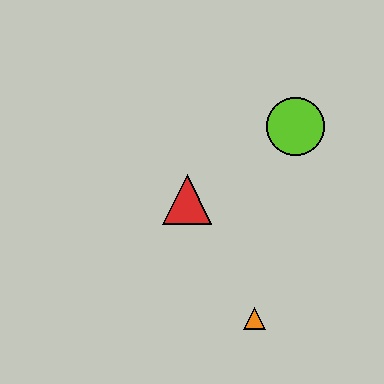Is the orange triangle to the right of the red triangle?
Yes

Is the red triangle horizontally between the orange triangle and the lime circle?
No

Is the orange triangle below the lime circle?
Yes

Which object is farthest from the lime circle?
The orange triangle is farthest from the lime circle.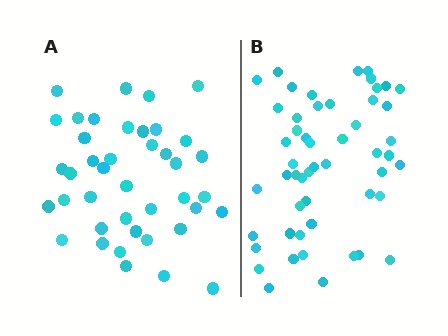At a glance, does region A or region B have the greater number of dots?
Region B (the right region) has more dots.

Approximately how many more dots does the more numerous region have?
Region B has roughly 12 or so more dots than region A.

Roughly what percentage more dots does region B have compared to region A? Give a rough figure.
About 25% more.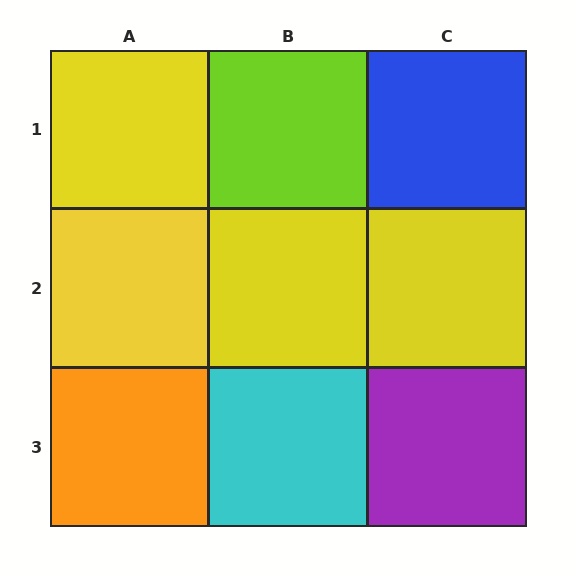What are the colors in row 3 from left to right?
Orange, cyan, purple.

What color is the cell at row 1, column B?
Lime.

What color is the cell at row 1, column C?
Blue.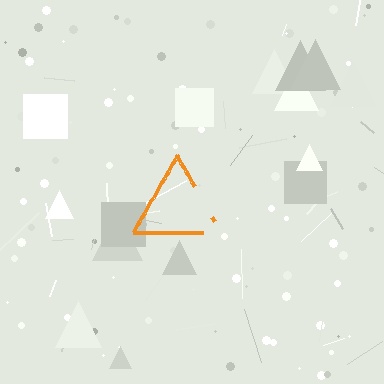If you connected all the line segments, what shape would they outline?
They would outline a triangle.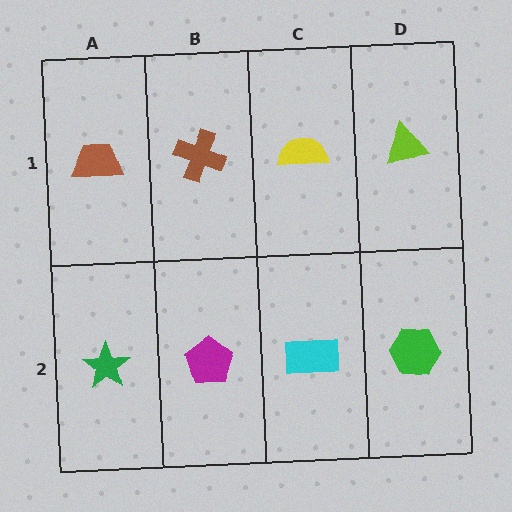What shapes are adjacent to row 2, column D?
A lime triangle (row 1, column D), a cyan rectangle (row 2, column C).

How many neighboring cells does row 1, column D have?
2.